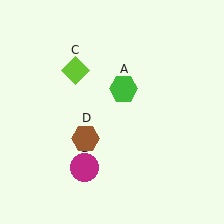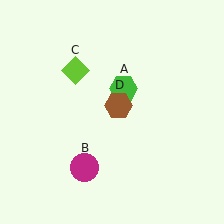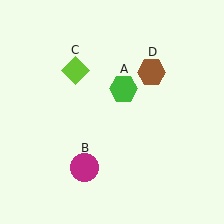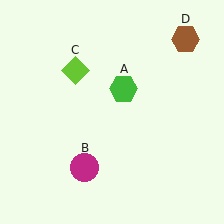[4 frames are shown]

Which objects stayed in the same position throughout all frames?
Green hexagon (object A) and magenta circle (object B) and lime diamond (object C) remained stationary.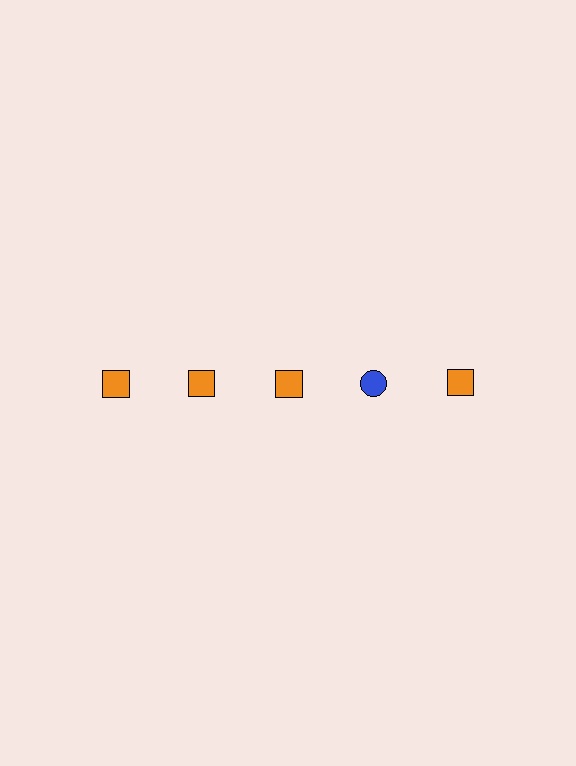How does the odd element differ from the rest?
It differs in both color (blue instead of orange) and shape (circle instead of square).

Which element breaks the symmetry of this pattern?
The blue circle in the top row, second from right column breaks the symmetry. All other shapes are orange squares.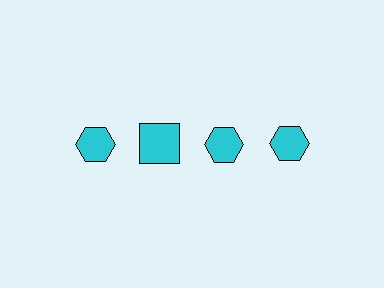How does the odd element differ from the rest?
It has a different shape: square instead of hexagon.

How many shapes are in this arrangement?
There are 4 shapes arranged in a grid pattern.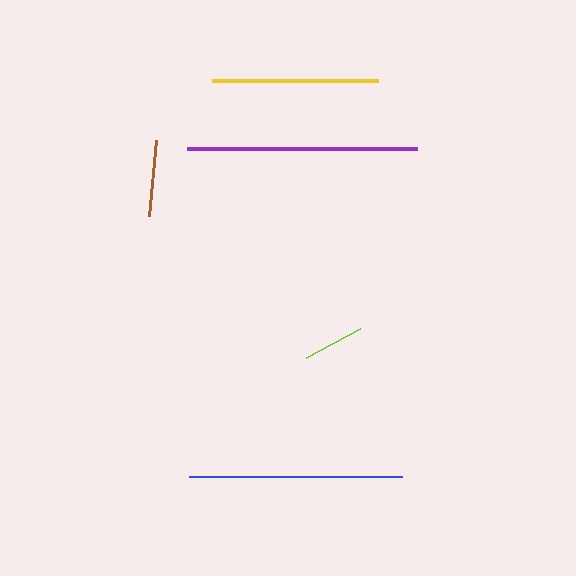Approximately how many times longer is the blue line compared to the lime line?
The blue line is approximately 3.4 times the length of the lime line.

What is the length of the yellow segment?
The yellow segment is approximately 166 pixels long.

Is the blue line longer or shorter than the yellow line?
The blue line is longer than the yellow line.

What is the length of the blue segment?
The blue segment is approximately 212 pixels long.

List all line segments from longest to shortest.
From longest to shortest: purple, blue, yellow, brown, lime.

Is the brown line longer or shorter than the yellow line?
The yellow line is longer than the brown line.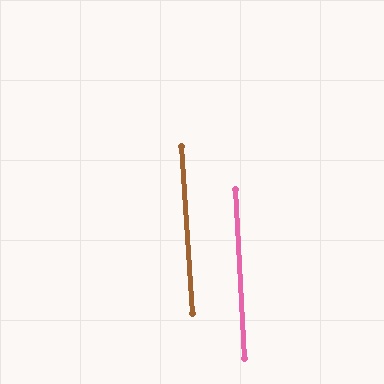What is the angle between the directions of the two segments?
Approximately 1 degree.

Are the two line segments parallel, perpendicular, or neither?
Parallel — their directions differ by only 0.6°.